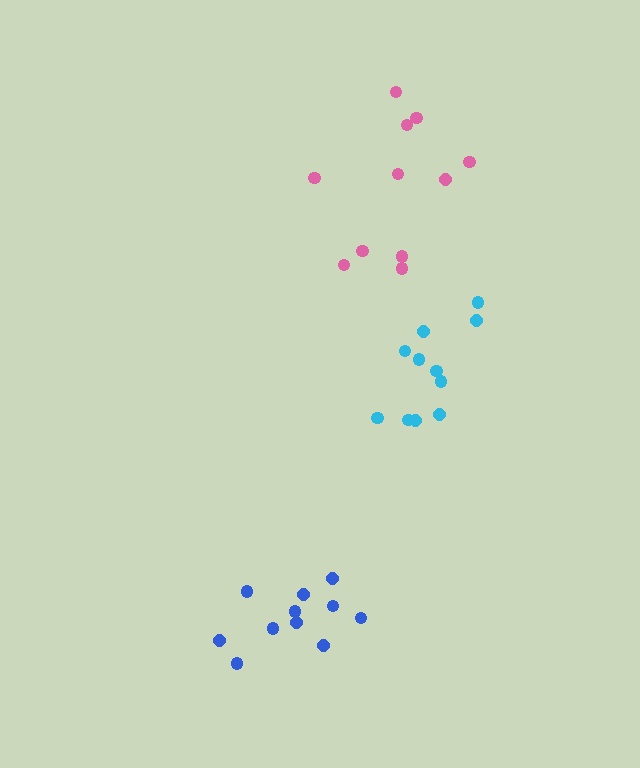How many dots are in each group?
Group 1: 11 dots, Group 2: 11 dots, Group 3: 11 dots (33 total).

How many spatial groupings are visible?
There are 3 spatial groupings.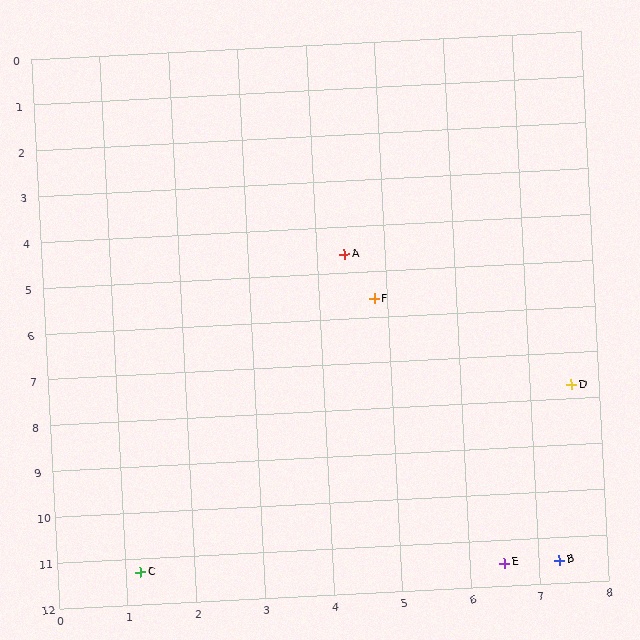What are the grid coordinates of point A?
Point A is at approximately (4.4, 4.6).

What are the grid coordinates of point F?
Point F is at approximately (4.8, 5.6).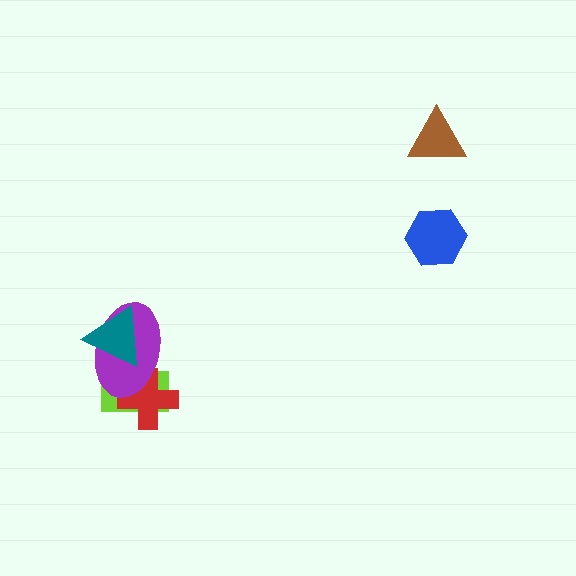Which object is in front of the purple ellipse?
The teal triangle is in front of the purple ellipse.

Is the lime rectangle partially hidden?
Yes, it is partially covered by another shape.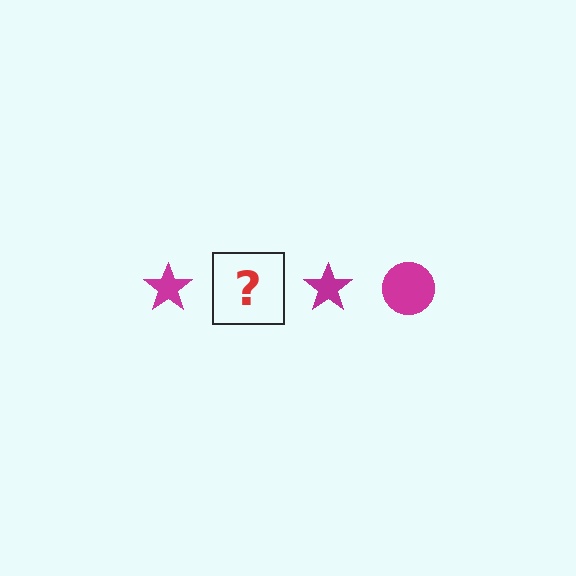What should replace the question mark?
The question mark should be replaced with a magenta circle.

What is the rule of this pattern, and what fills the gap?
The rule is that the pattern cycles through star, circle shapes in magenta. The gap should be filled with a magenta circle.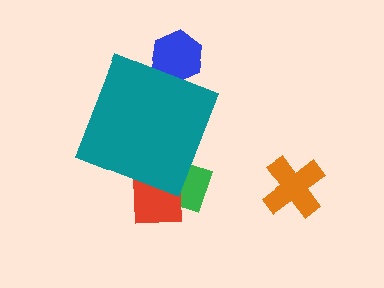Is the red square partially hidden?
Yes, the red square is partially hidden behind the teal diamond.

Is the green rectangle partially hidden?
Yes, the green rectangle is partially hidden behind the teal diamond.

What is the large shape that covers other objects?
A teal diamond.